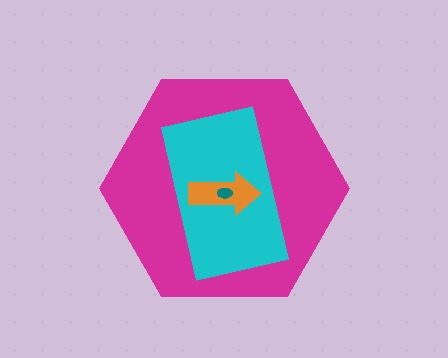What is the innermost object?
The teal ellipse.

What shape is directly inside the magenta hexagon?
The cyan rectangle.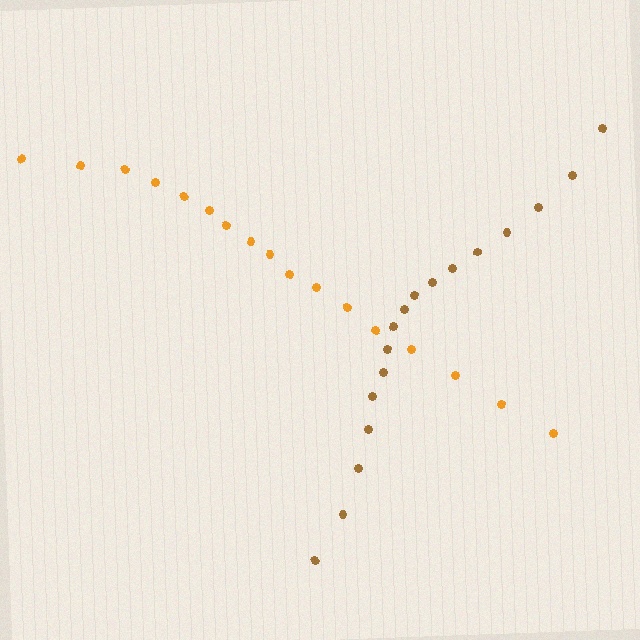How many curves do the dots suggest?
There are 2 distinct paths.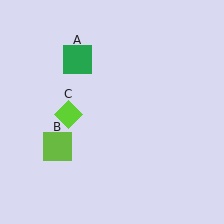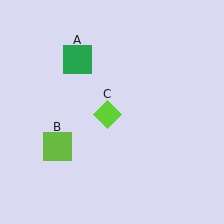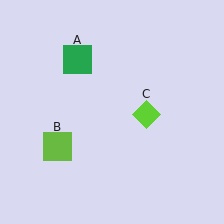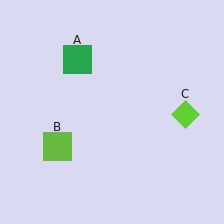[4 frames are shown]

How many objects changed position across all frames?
1 object changed position: lime diamond (object C).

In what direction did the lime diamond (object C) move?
The lime diamond (object C) moved right.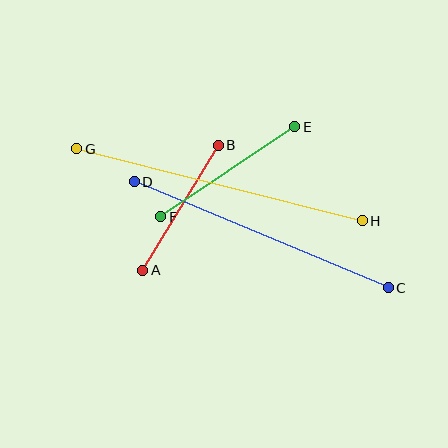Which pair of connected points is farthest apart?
Points G and H are farthest apart.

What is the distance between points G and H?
The distance is approximately 295 pixels.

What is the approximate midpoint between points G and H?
The midpoint is at approximately (220, 185) pixels.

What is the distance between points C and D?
The distance is approximately 276 pixels.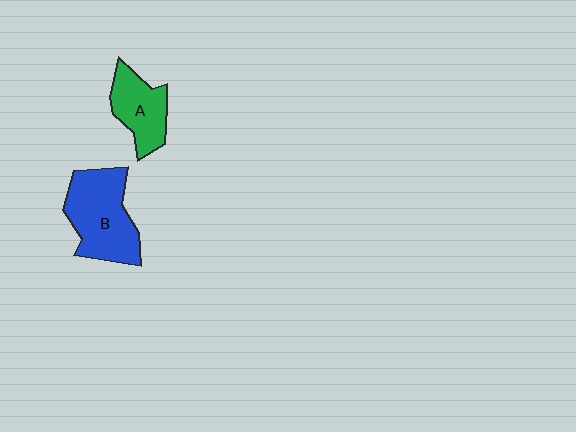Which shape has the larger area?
Shape B (blue).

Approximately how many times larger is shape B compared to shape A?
Approximately 1.5 times.